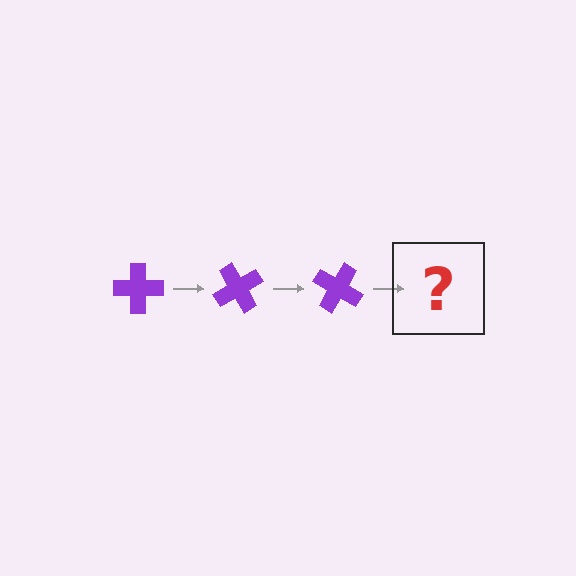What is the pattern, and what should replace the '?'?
The pattern is that the cross rotates 60 degrees each step. The '?' should be a purple cross rotated 180 degrees.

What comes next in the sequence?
The next element should be a purple cross rotated 180 degrees.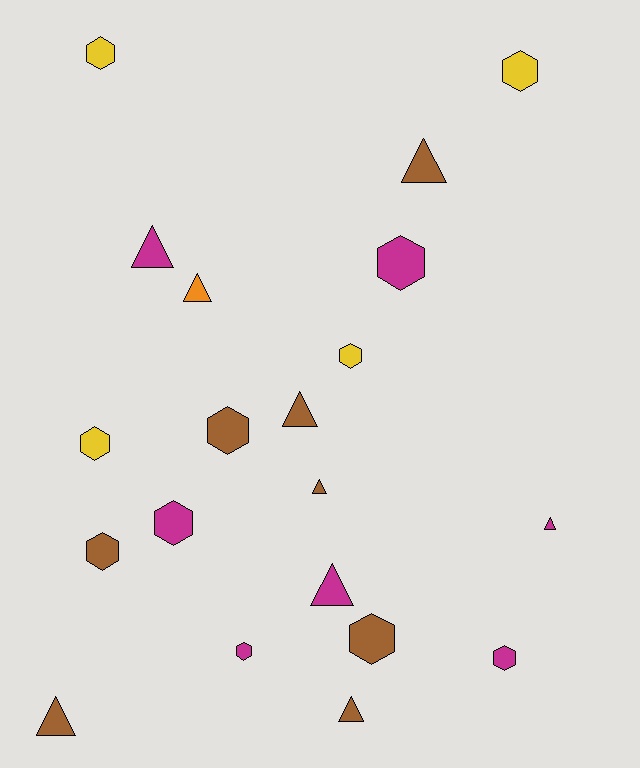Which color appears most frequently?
Brown, with 8 objects.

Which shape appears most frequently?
Hexagon, with 11 objects.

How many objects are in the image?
There are 20 objects.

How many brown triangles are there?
There are 5 brown triangles.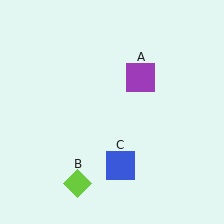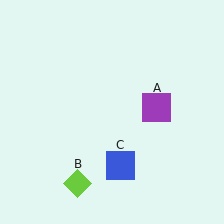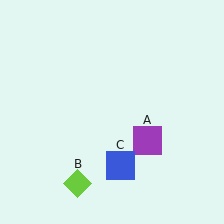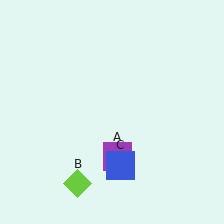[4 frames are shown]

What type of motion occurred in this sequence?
The purple square (object A) rotated clockwise around the center of the scene.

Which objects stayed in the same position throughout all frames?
Lime diamond (object B) and blue square (object C) remained stationary.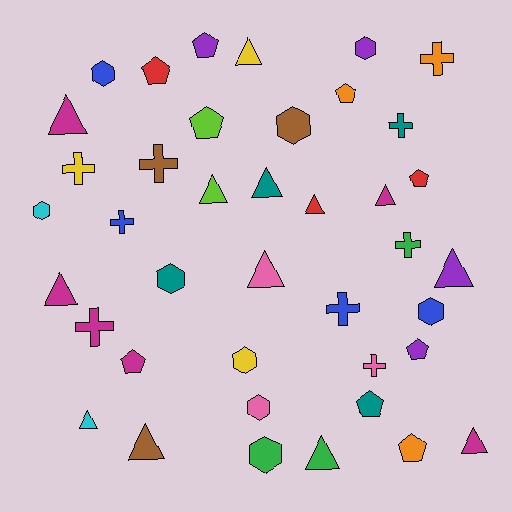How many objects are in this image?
There are 40 objects.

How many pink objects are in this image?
There are 3 pink objects.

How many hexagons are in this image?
There are 9 hexagons.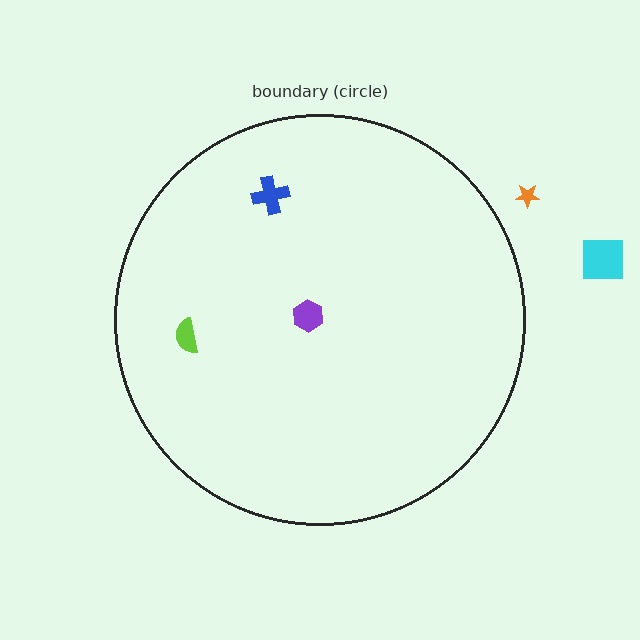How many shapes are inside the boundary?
3 inside, 2 outside.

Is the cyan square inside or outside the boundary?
Outside.